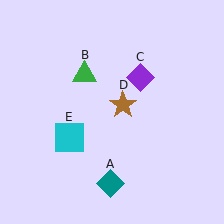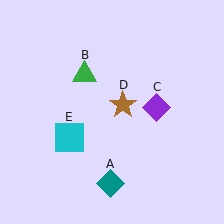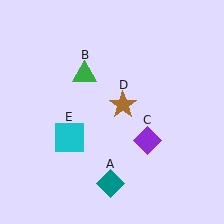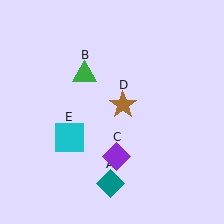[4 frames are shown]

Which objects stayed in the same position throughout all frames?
Teal diamond (object A) and green triangle (object B) and brown star (object D) and cyan square (object E) remained stationary.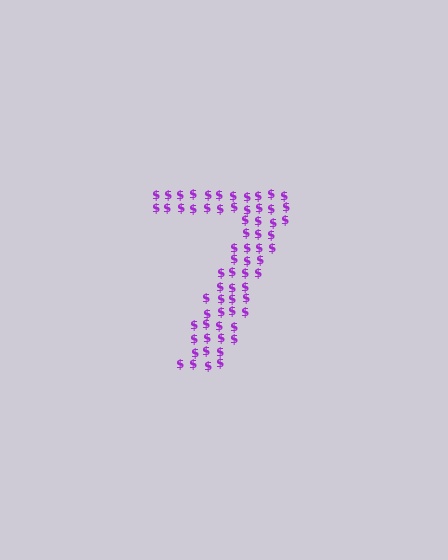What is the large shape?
The large shape is the digit 7.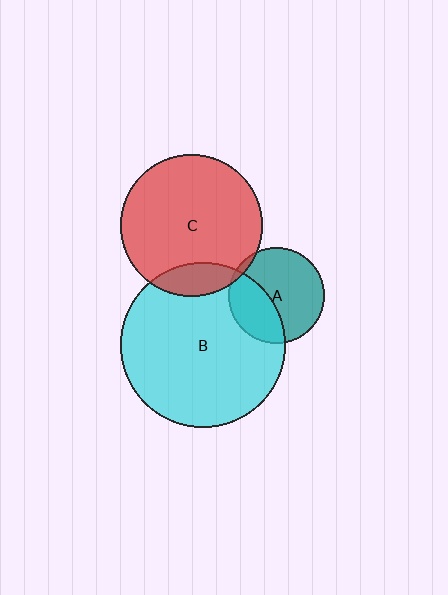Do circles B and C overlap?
Yes.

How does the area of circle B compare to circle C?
Approximately 1.4 times.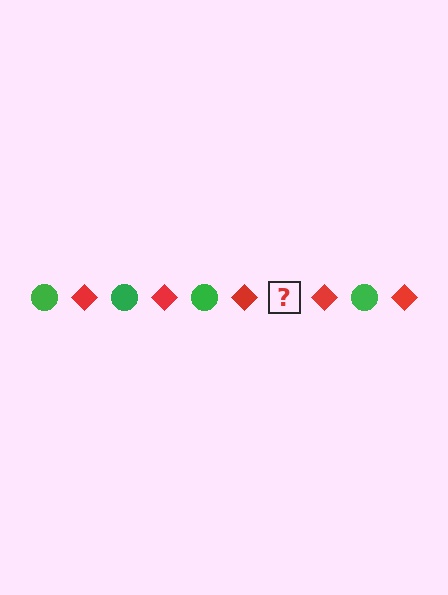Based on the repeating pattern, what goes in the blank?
The blank should be a green circle.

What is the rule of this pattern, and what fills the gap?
The rule is that the pattern alternates between green circle and red diamond. The gap should be filled with a green circle.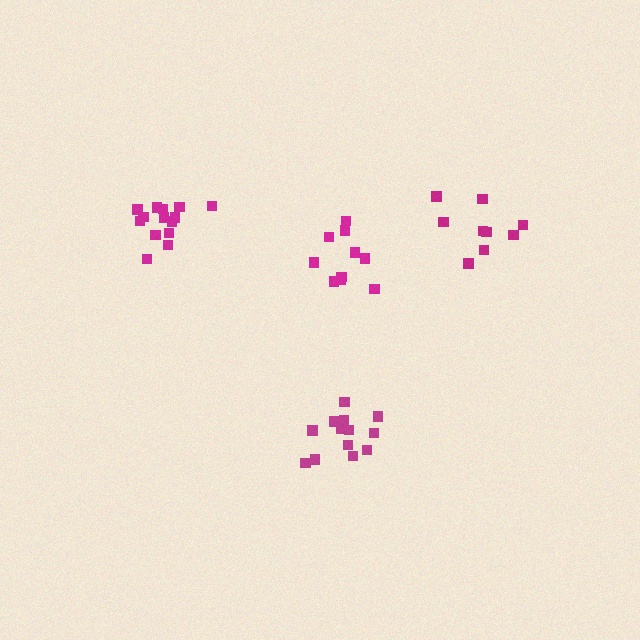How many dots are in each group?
Group 1: 13 dots, Group 2: 10 dots, Group 3: 9 dots, Group 4: 14 dots (46 total).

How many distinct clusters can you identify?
There are 4 distinct clusters.